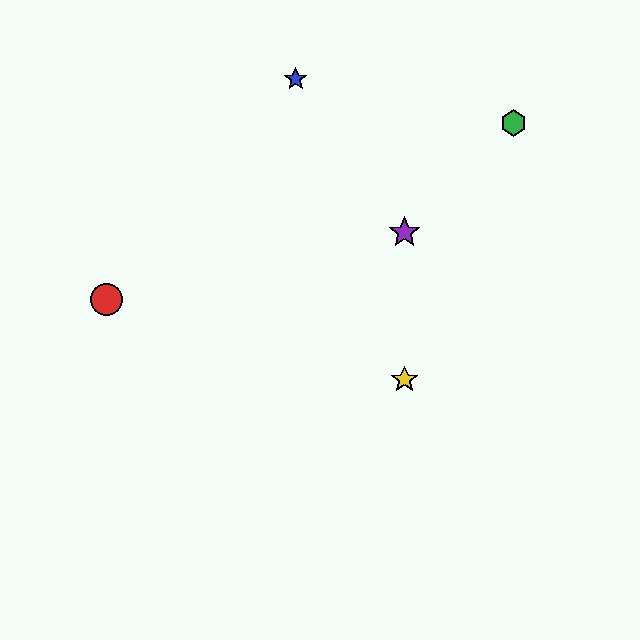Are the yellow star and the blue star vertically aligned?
No, the yellow star is at x≈404 and the blue star is at x≈296.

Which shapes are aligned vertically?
The yellow star, the purple star are aligned vertically.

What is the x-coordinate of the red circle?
The red circle is at x≈107.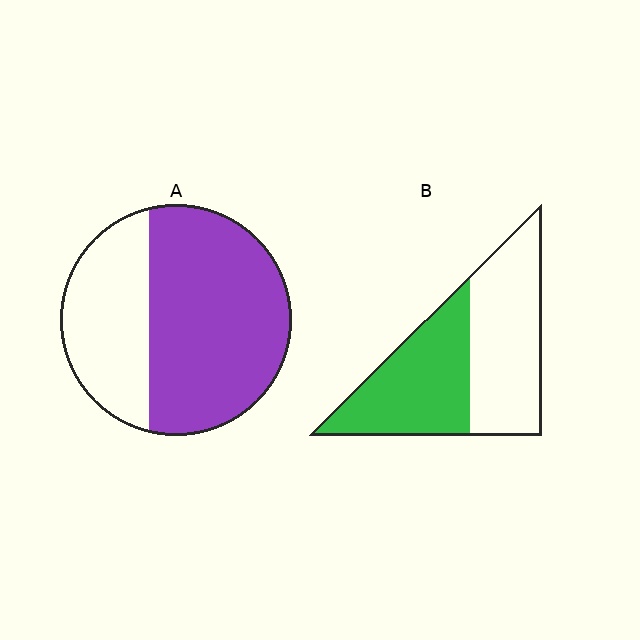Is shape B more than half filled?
Roughly half.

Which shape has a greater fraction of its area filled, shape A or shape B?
Shape A.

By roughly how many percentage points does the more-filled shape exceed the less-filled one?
By roughly 15 percentage points (A over B).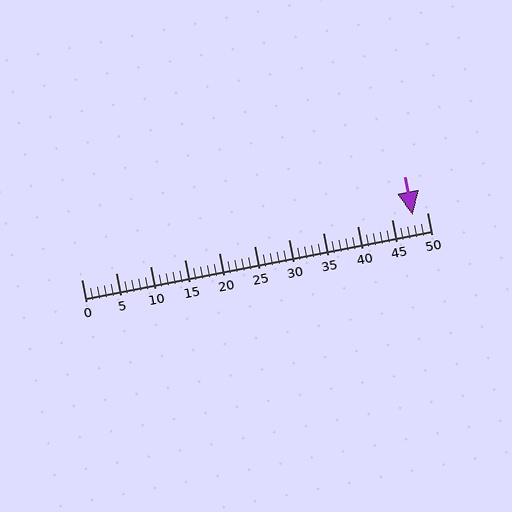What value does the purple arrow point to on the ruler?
The purple arrow points to approximately 48.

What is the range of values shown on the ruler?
The ruler shows values from 0 to 50.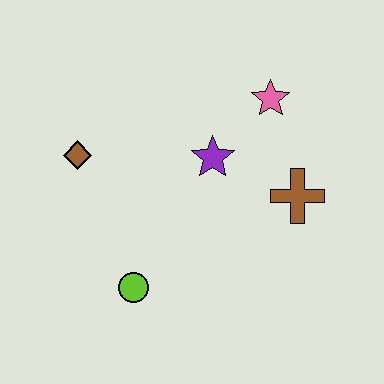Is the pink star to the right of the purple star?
Yes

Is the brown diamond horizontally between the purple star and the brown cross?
No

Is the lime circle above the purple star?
No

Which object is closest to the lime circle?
The brown diamond is closest to the lime circle.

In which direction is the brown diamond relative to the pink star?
The brown diamond is to the left of the pink star.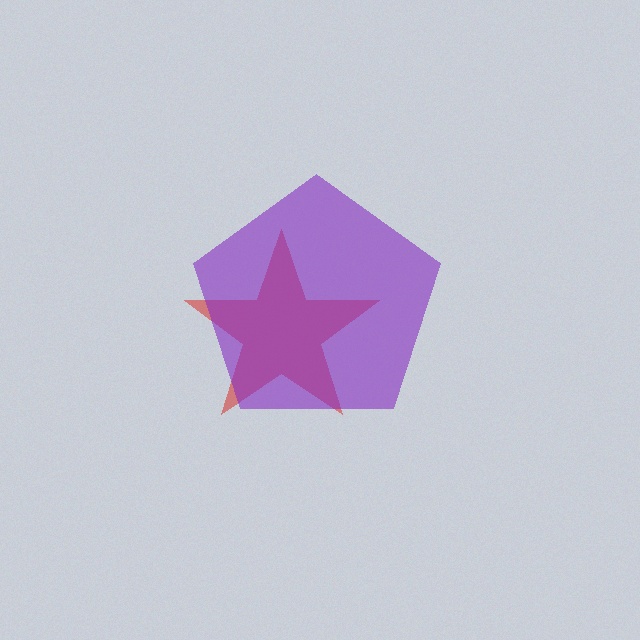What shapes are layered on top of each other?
The layered shapes are: a red star, a purple pentagon.